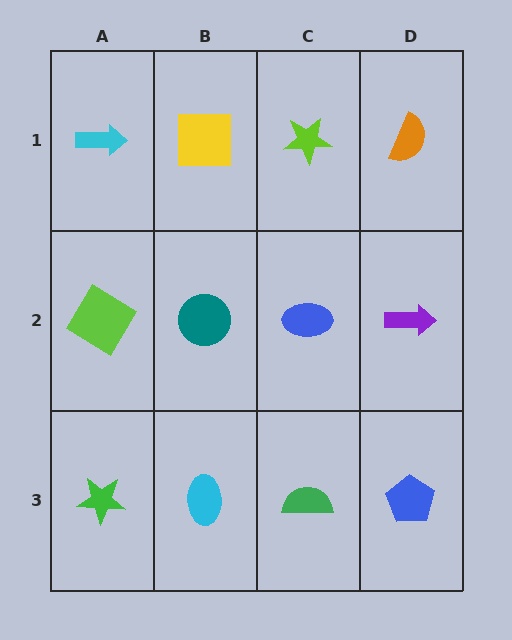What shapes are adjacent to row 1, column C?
A blue ellipse (row 2, column C), a yellow square (row 1, column B), an orange semicircle (row 1, column D).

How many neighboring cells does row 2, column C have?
4.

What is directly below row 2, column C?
A green semicircle.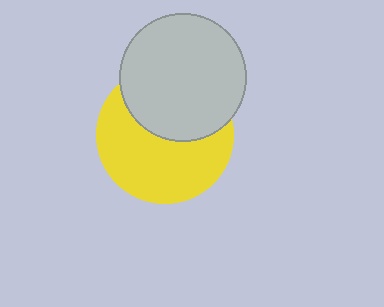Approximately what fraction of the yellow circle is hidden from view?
Roughly 41% of the yellow circle is hidden behind the light gray circle.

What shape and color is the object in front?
The object in front is a light gray circle.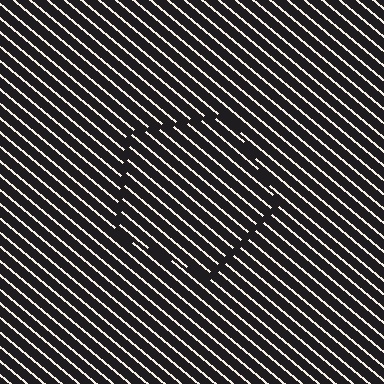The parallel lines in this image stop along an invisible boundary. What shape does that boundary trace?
An illusory pentagon. The interior of the shape contains the same grating, shifted by half a period — the contour is defined by the phase discontinuity where line-ends from the inner and outer gratings abut.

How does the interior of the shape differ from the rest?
The interior of the shape contains the same grating, shifted by half a period — the contour is defined by the phase discontinuity where line-ends from the inner and outer gratings abut.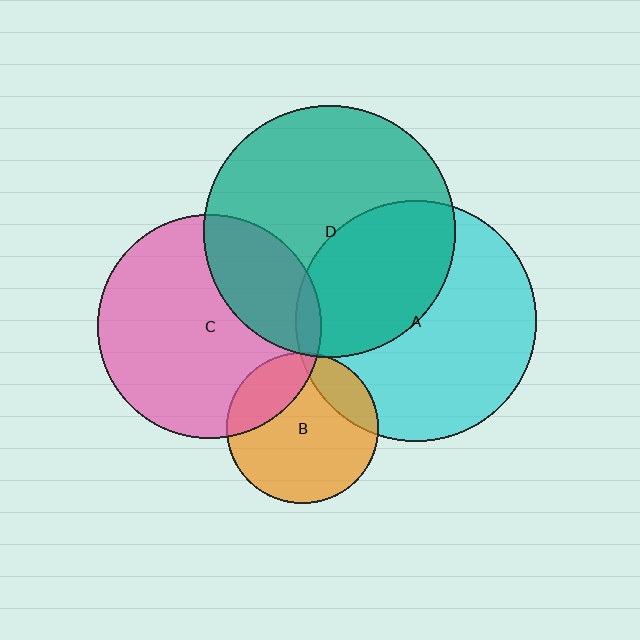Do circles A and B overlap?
Yes.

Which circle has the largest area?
Circle D (teal).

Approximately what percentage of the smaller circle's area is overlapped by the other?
Approximately 15%.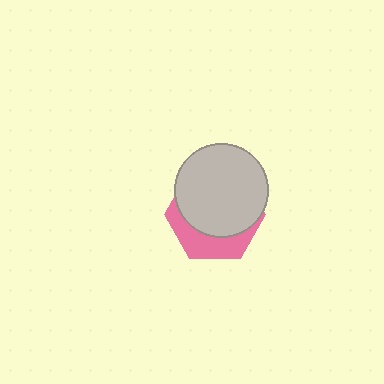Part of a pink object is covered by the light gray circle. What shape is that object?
It is a hexagon.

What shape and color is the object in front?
The object in front is a light gray circle.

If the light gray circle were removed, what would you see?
You would see the complete pink hexagon.